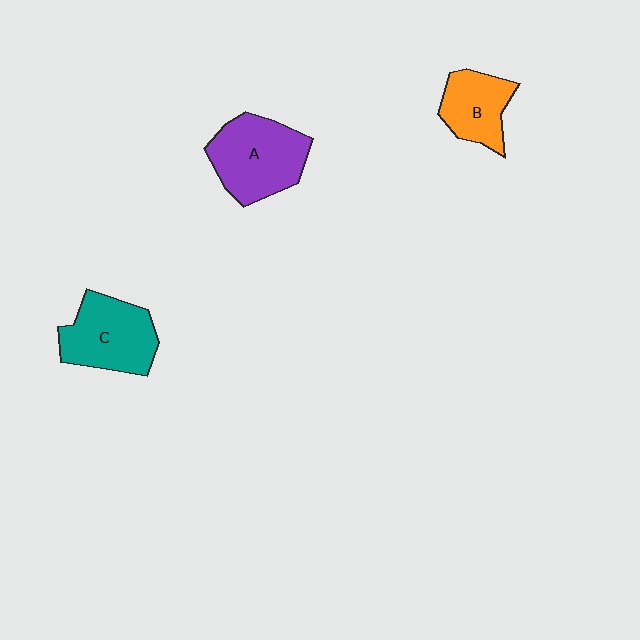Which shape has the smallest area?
Shape B (orange).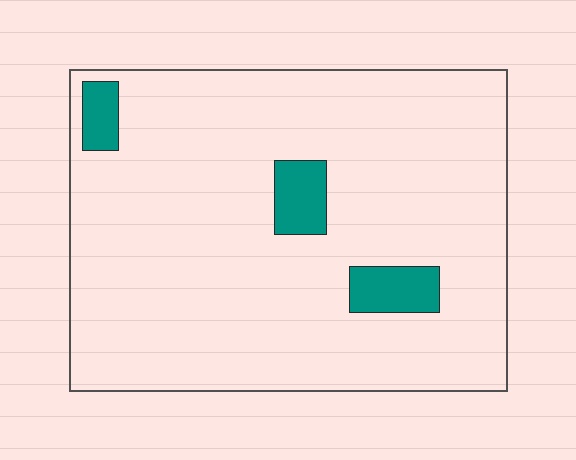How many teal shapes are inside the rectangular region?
3.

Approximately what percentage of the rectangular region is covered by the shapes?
Approximately 10%.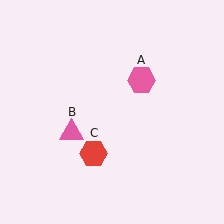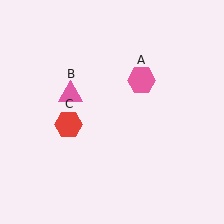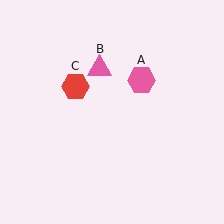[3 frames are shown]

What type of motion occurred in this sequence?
The pink triangle (object B), red hexagon (object C) rotated clockwise around the center of the scene.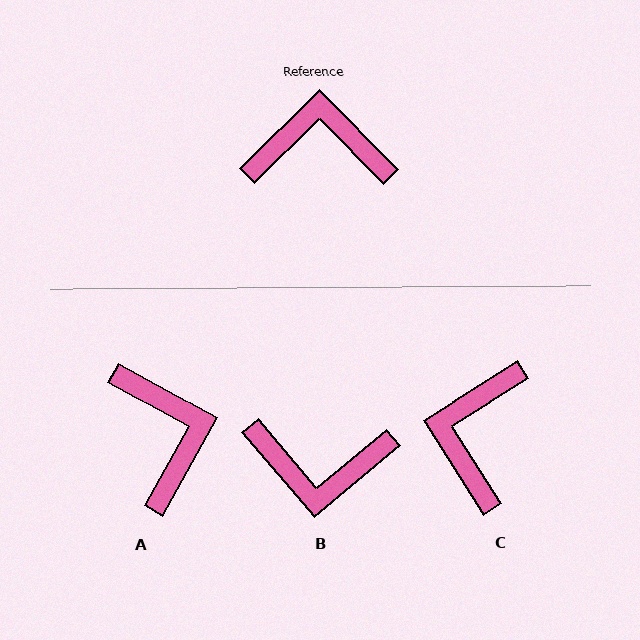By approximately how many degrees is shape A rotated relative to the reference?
Approximately 74 degrees clockwise.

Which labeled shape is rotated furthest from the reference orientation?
B, about 175 degrees away.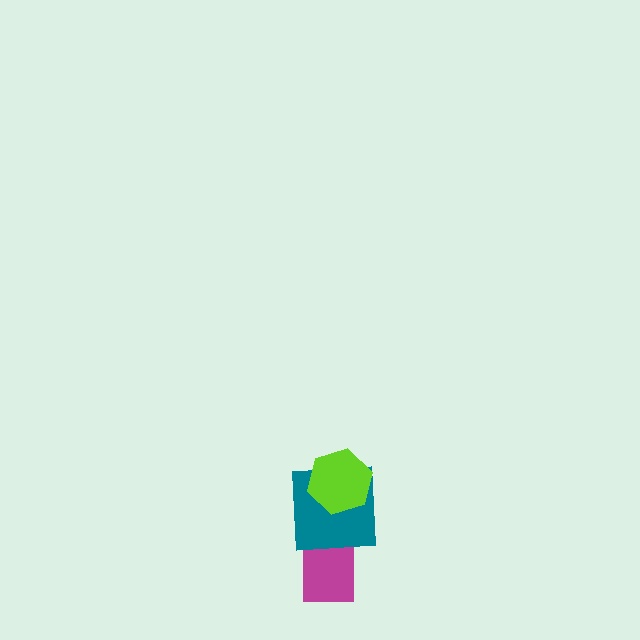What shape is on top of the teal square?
The lime hexagon is on top of the teal square.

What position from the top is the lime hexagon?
The lime hexagon is 1st from the top.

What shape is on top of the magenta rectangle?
The teal square is on top of the magenta rectangle.